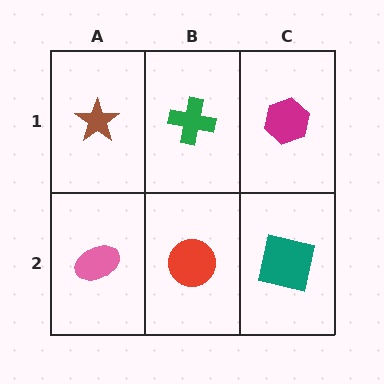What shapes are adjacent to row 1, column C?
A teal square (row 2, column C), a green cross (row 1, column B).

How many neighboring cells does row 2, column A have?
2.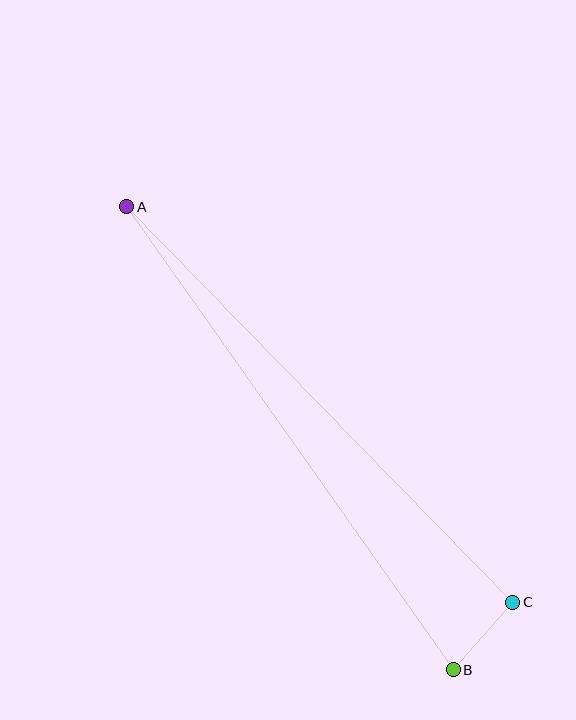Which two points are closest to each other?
Points B and C are closest to each other.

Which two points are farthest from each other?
Points A and B are farthest from each other.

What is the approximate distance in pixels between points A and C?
The distance between A and C is approximately 553 pixels.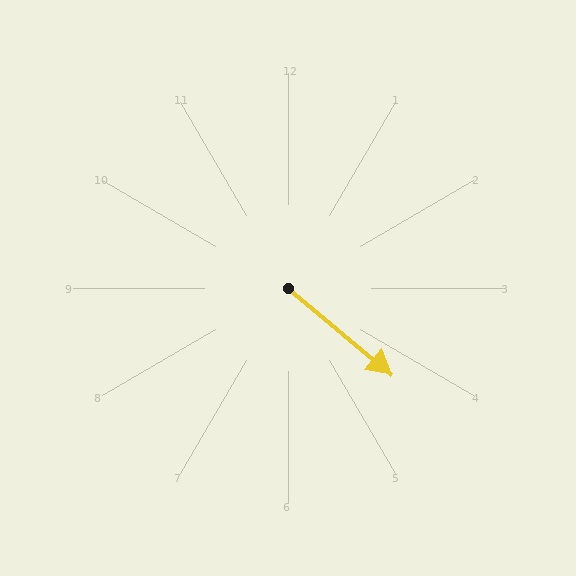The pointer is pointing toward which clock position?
Roughly 4 o'clock.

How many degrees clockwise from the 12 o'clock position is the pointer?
Approximately 130 degrees.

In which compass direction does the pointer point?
Southeast.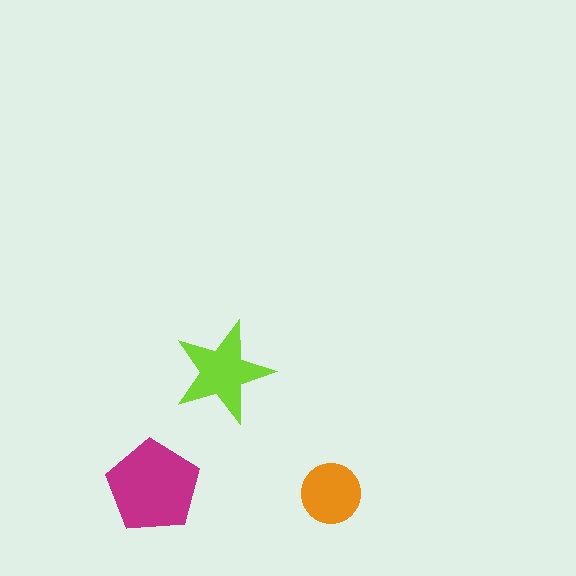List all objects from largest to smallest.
The magenta pentagon, the lime star, the orange circle.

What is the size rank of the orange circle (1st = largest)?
3rd.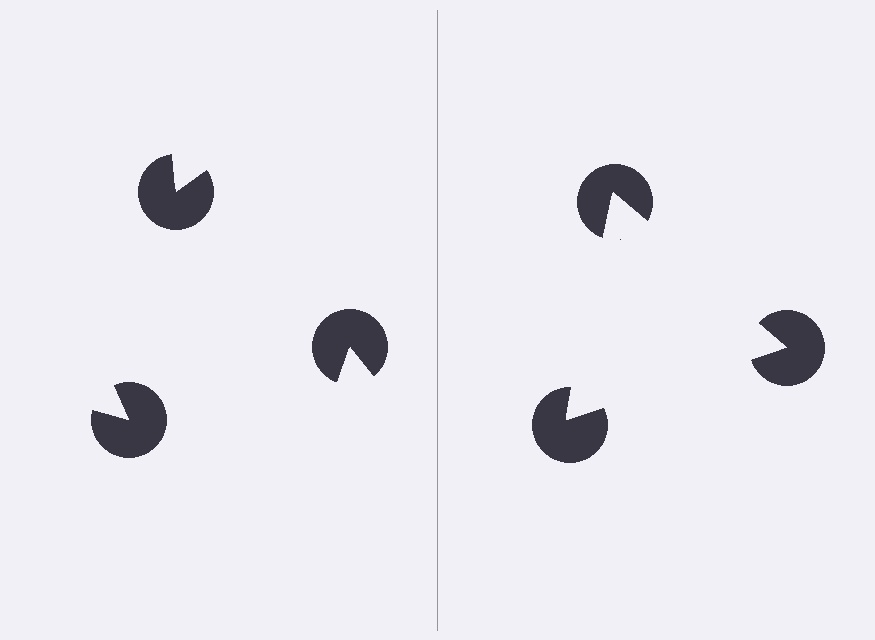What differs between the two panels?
The pac-man discs are positioned identically on both sides; only the wedge orientations differ. On the right they align to a triangle; on the left they are misaligned.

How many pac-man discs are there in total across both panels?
6 — 3 on each side.